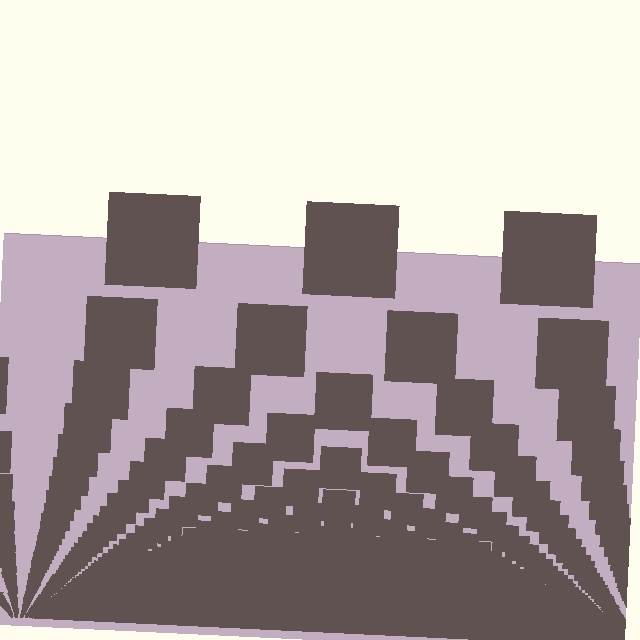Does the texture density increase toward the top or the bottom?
Density increases toward the bottom.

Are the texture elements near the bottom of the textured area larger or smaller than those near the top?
Smaller. The gradient is inverted — elements near the bottom are smaller and denser.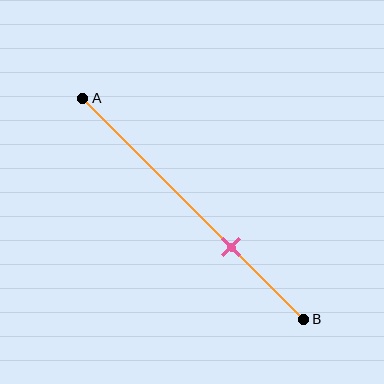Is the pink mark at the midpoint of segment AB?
No, the mark is at about 65% from A, not at the 50% midpoint.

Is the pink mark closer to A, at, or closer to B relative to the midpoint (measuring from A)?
The pink mark is closer to point B than the midpoint of segment AB.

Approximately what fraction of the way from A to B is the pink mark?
The pink mark is approximately 65% of the way from A to B.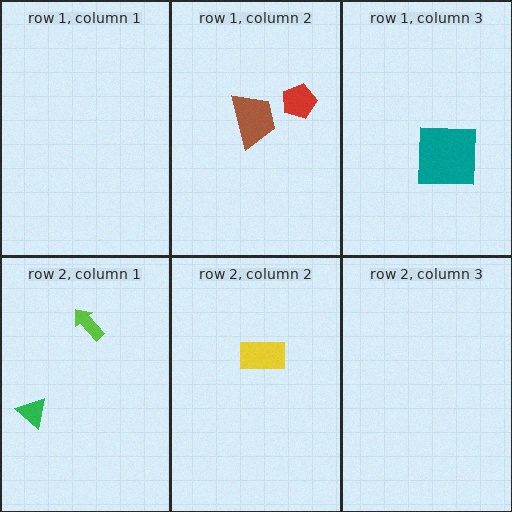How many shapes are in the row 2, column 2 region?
1.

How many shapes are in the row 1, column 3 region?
1.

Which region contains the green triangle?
The row 2, column 1 region.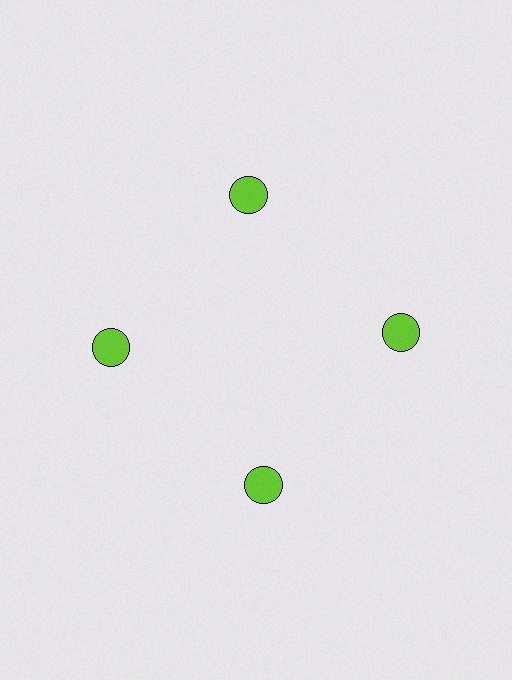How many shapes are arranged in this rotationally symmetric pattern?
There are 4 shapes, arranged in 4 groups of 1.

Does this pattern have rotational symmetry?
Yes, this pattern has 4-fold rotational symmetry. It looks the same after rotating 90 degrees around the center.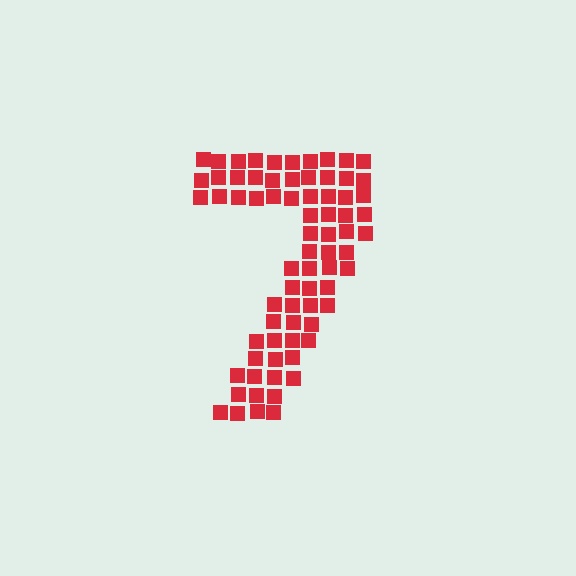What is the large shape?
The large shape is the digit 7.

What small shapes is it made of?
It is made of small squares.